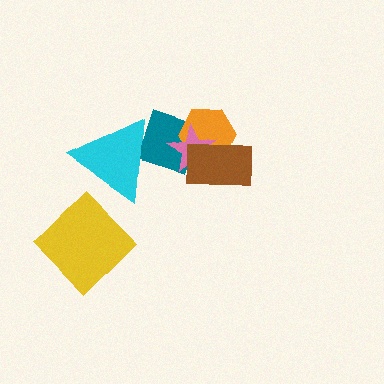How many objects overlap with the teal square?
3 objects overlap with the teal square.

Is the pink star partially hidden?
Yes, it is partially covered by another shape.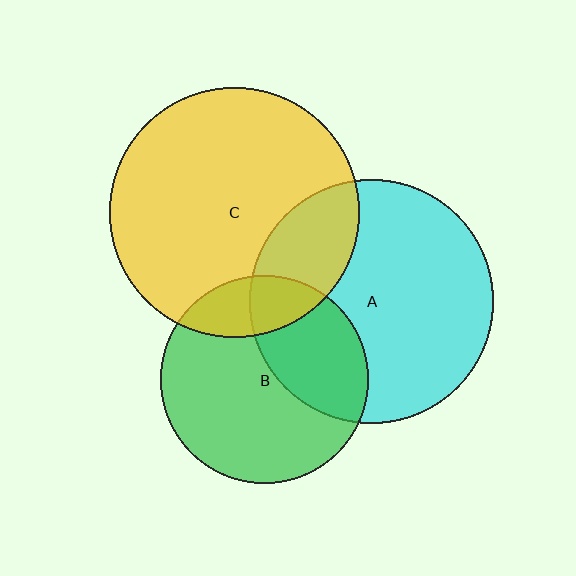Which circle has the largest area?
Circle C (yellow).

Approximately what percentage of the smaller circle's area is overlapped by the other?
Approximately 25%.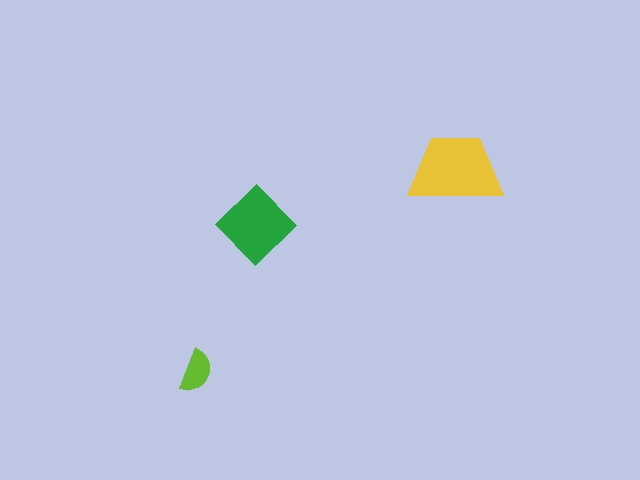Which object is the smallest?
The lime semicircle.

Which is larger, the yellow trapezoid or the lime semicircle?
The yellow trapezoid.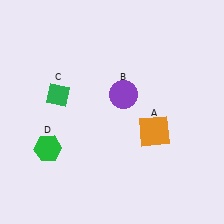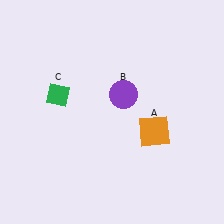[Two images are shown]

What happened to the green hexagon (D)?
The green hexagon (D) was removed in Image 2. It was in the bottom-left area of Image 1.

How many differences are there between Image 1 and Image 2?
There is 1 difference between the two images.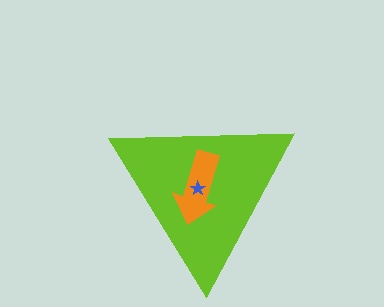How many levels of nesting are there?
3.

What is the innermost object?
The blue star.